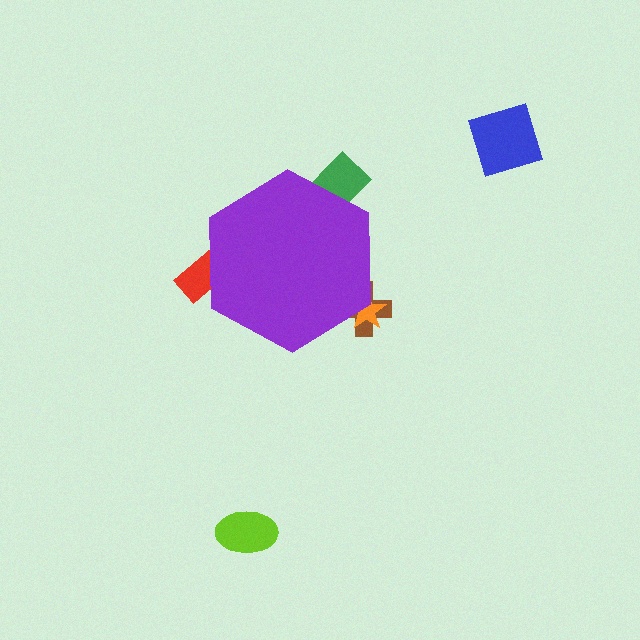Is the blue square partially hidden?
No, the blue square is fully visible.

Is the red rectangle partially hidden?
Yes, the red rectangle is partially hidden behind the purple hexagon.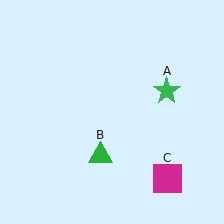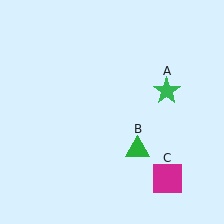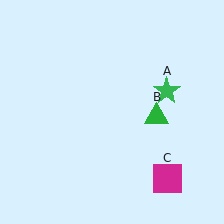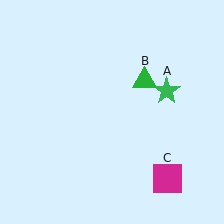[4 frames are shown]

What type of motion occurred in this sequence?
The green triangle (object B) rotated counterclockwise around the center of the scene.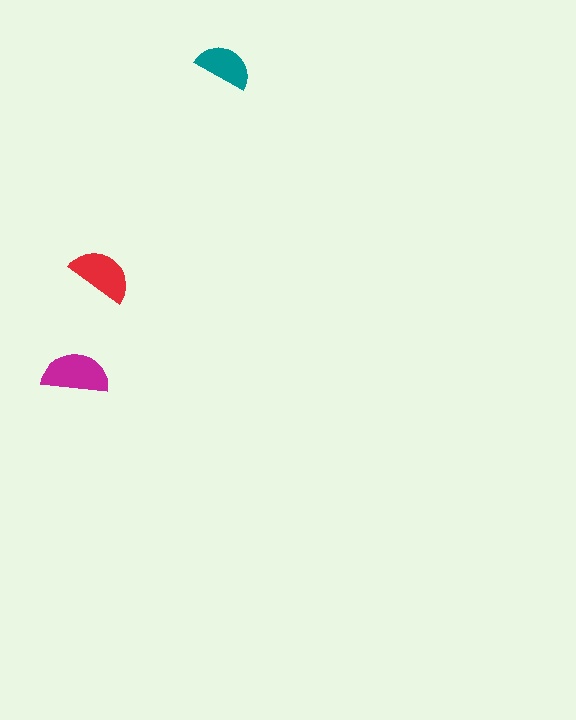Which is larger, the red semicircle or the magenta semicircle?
The magenta one.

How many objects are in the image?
There are 3 objects in the image.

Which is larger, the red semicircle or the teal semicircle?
The red one.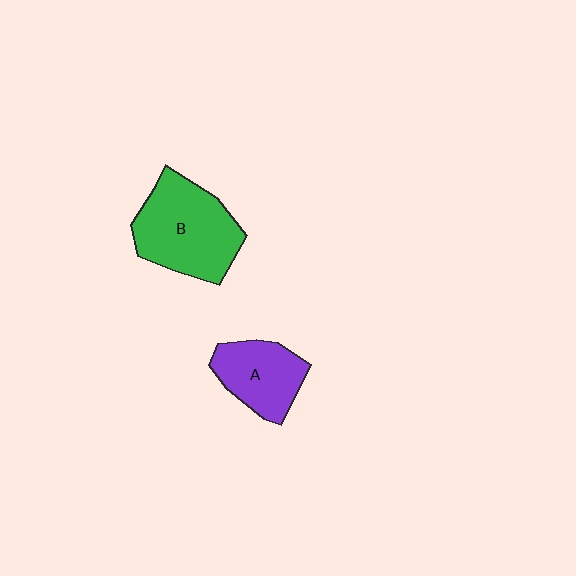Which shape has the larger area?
Shape B (green).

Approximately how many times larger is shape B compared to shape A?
Approximately 1.5 times.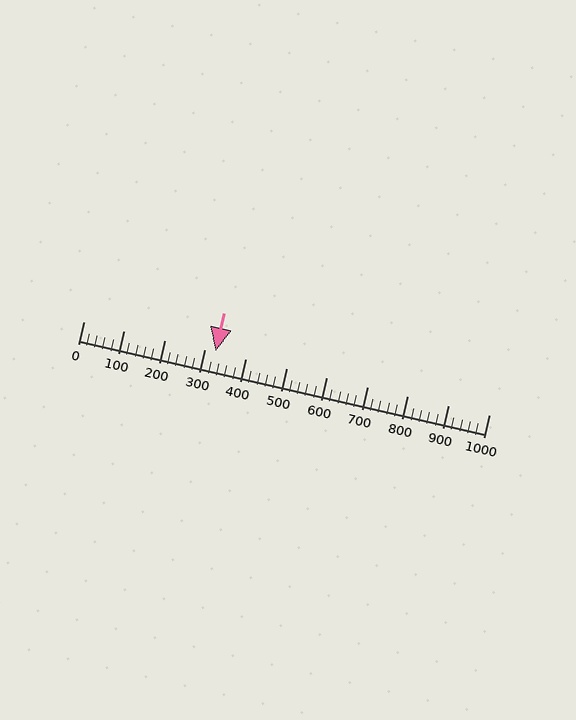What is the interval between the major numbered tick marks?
The major tick marks are spaced 100 units apart.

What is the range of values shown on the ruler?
The ruler shows values from 0 to 1000.